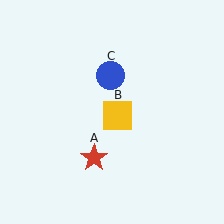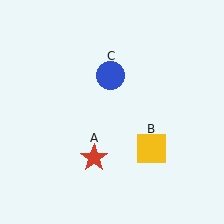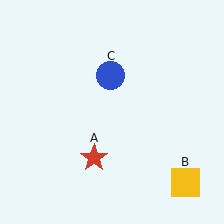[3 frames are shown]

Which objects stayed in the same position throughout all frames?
Red star (object A) and blue circle (object C) remained stationary.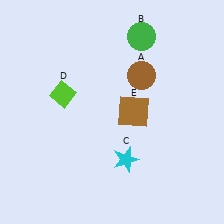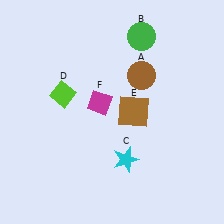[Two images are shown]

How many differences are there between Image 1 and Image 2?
There is 1 difference between the two images.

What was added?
A magenta diamond (F) was added in Image 2.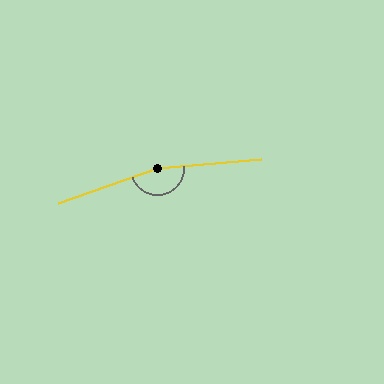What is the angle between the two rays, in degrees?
Approximately 165 degrees.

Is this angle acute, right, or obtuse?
It is obtuse.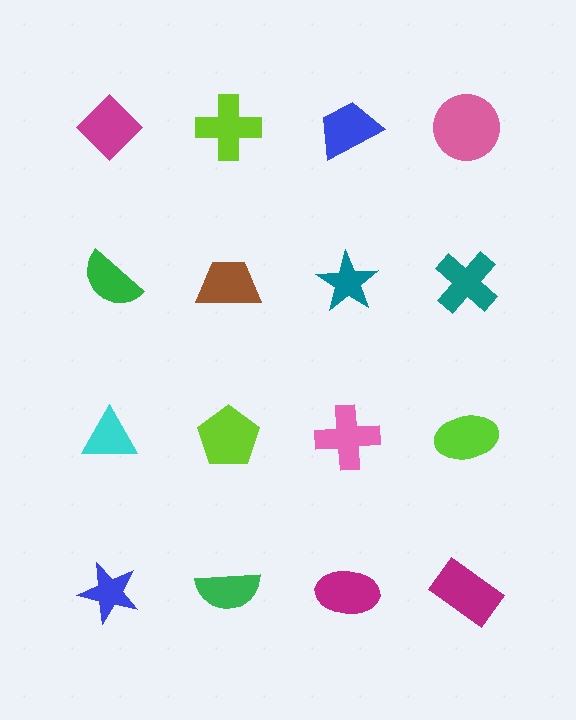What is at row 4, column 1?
A blue star.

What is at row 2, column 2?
A brown trapezoid.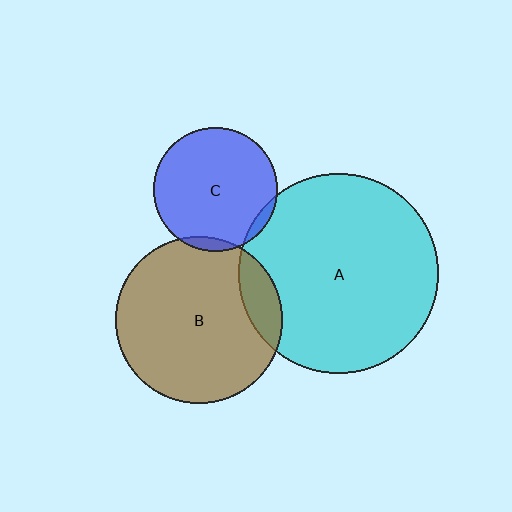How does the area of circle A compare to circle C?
Approximately 2.6 times.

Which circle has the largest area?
Circle A (cyan).